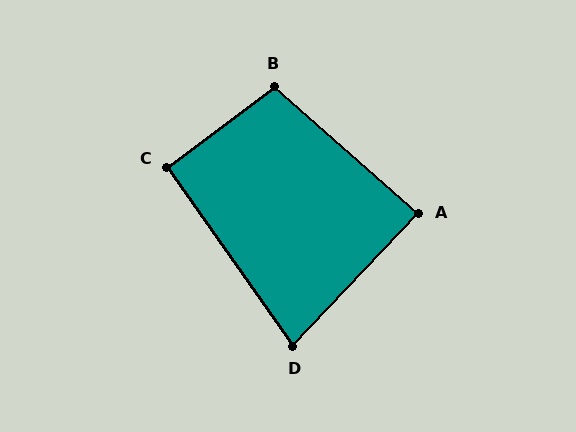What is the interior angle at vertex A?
Approximately 88 degrees (approximately right).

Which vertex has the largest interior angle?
B, at approximately 102 degrees.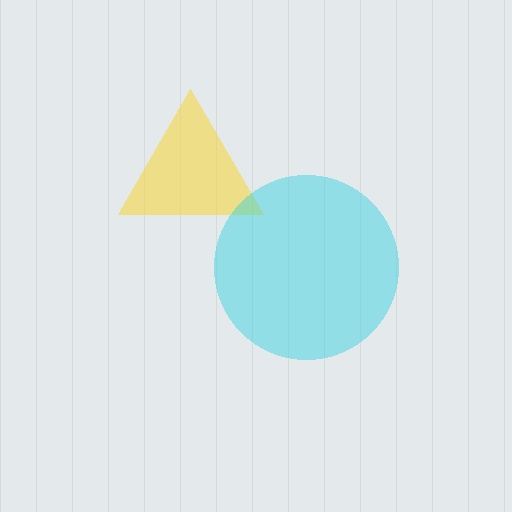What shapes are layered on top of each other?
The layered shapes are: a yellow triangle, a cyan circle.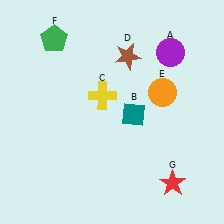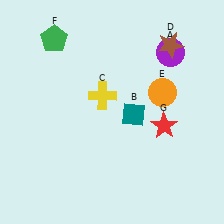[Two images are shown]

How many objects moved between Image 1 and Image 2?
2 objects moved between the two images.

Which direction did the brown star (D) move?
The brown star (D) moved right.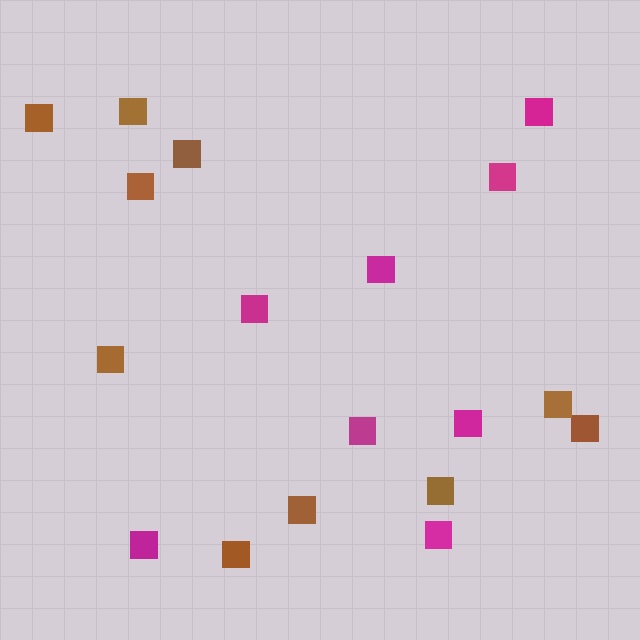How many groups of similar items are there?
There are 2 groups: one group of magenta squares (8) and one group of brown squares (10).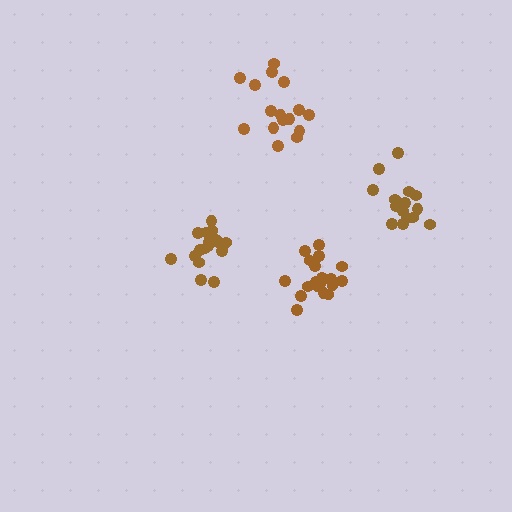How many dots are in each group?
Group 1: 18 dots, Group 2: 16 dots, Group 3: 16 dots, Group 4: 19 dots (69 total).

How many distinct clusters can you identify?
There are 4 distinct clusters.